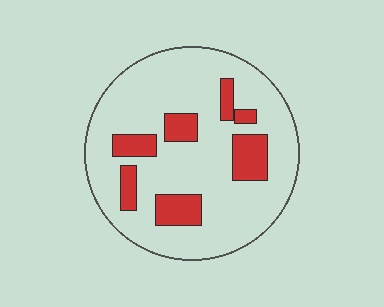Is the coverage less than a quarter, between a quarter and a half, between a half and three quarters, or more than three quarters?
Less than a quarter.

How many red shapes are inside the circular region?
7.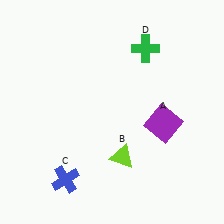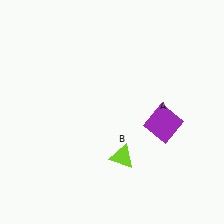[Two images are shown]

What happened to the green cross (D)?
The green cross (D) was removed in Image 2. It was in the top-right area of Image 1.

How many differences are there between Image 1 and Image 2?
There are 2 differences between the two images.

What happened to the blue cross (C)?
The blue cross (C) was removed in Image 2. It was in the bottom-left area of Image 1.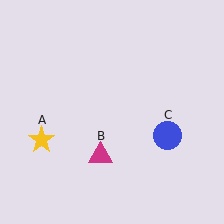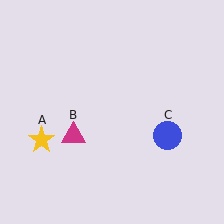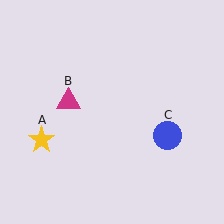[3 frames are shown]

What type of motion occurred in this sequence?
The magenta triangle (object B) rotated clockwise around the center of the scene.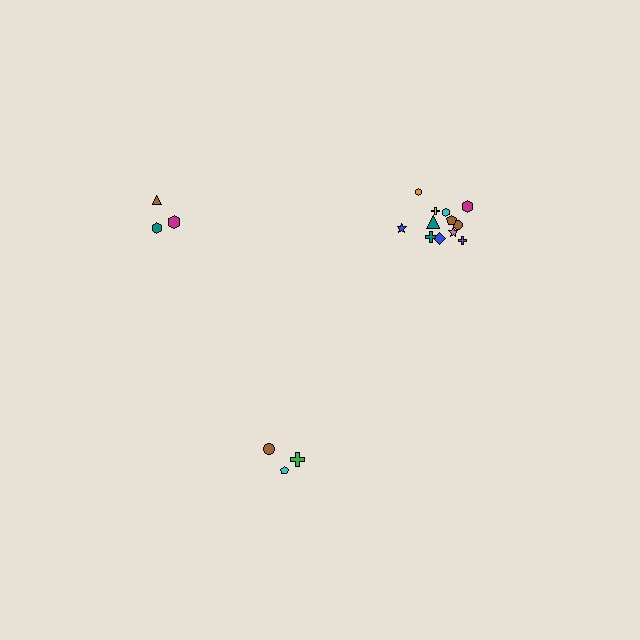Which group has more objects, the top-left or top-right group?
The top-right group.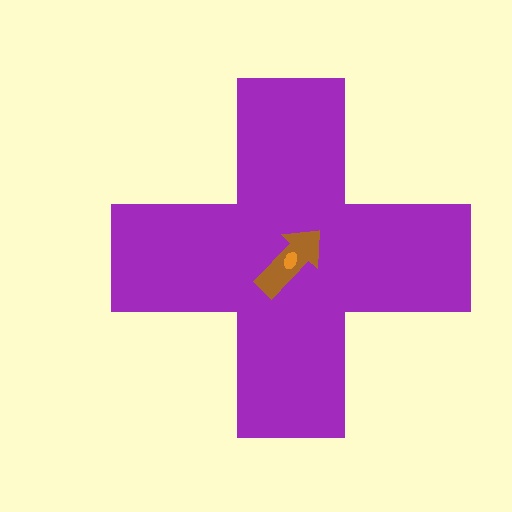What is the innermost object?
The orange ellipse.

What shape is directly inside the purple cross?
The brown arrow.